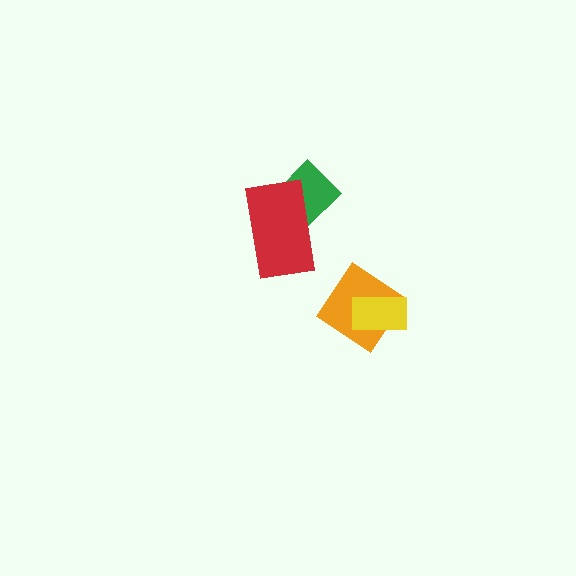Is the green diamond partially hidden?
Yes, it is partially covered by another shape.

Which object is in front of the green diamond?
The red rectangle is in front of the green diamond.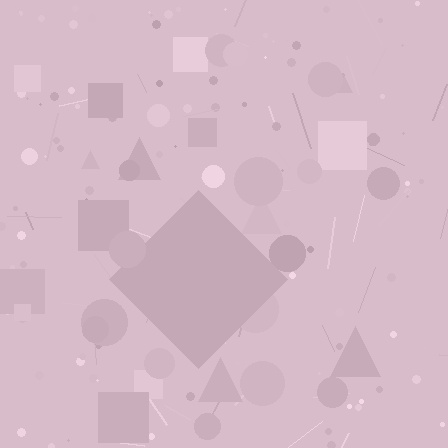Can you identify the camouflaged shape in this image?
The camouflaged shape is a diamond.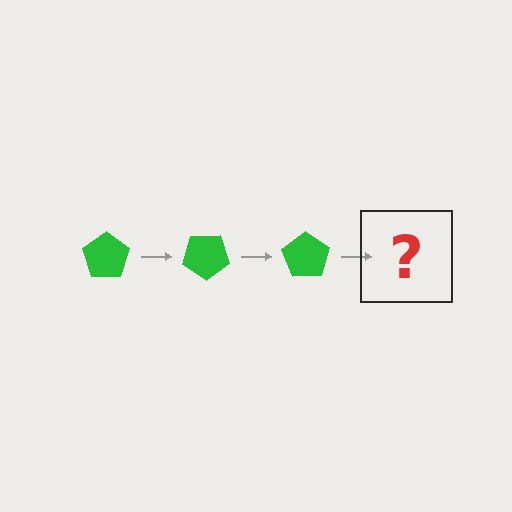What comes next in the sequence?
The next element should be a green pentagon rotated 105 degrees.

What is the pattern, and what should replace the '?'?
The pattern is that the pentagon rotates 35 degrees each step. The '?' should be a green pentagon rotated 105 degrees.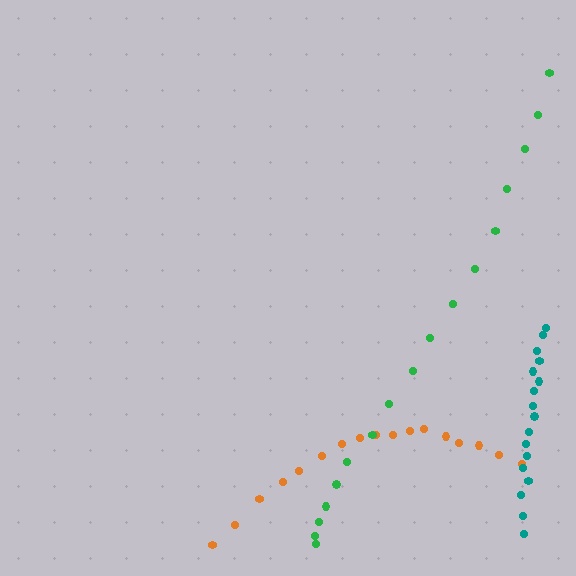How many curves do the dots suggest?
There are 3 distinct paths.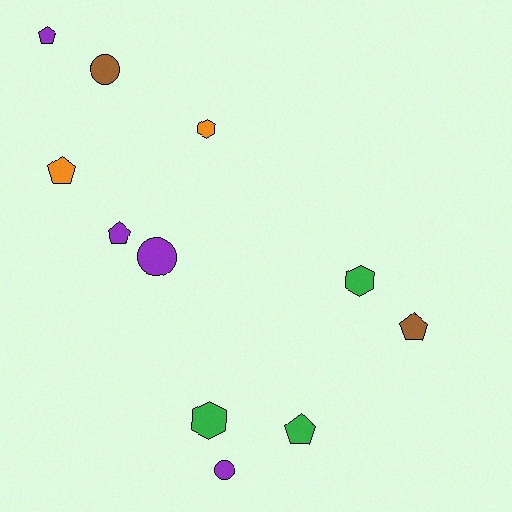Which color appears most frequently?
Purple, with 4 objects.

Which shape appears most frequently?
Pentagon, with 5 objects.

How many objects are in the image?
There are 11 objects.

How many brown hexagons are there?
There are no brown hexagons.